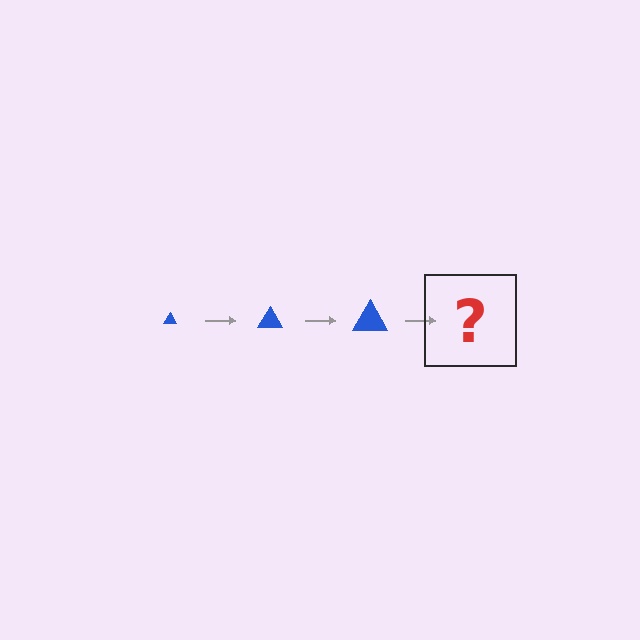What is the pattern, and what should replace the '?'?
The pattern is that the triangle gets progressively larger each step. The '?' should be a blue triangle, larger than the previous one.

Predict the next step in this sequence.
The next step is a blue triangle, larger than the previous one.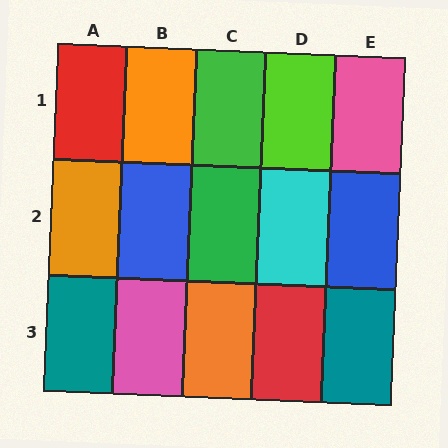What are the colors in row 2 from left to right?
Orange, blue, green, cyan, blue.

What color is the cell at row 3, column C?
Orange.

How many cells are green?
2 cells are green.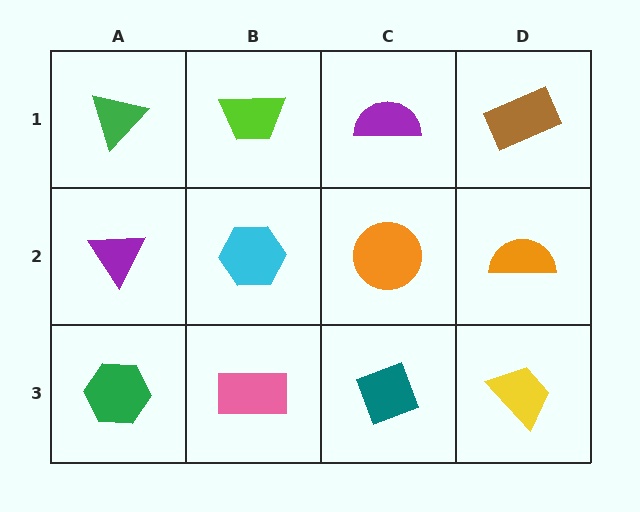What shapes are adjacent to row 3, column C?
An orange circle (row 2, column C), a pink rectangle (row 3, column B), a yellow trapezoid (row 3, column D).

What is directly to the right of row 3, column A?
A pink rectangle.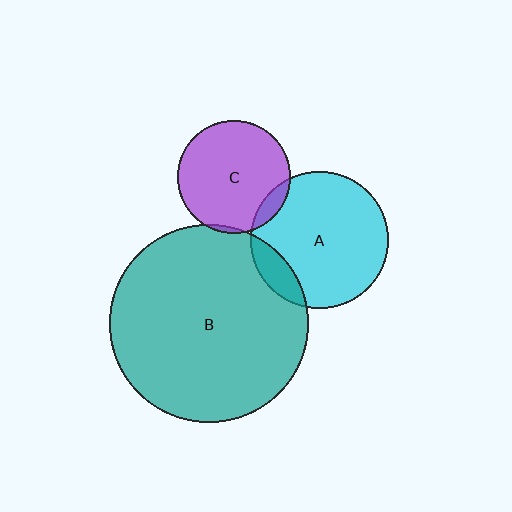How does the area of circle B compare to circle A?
Approximately 2.1 times.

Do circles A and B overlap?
Yes.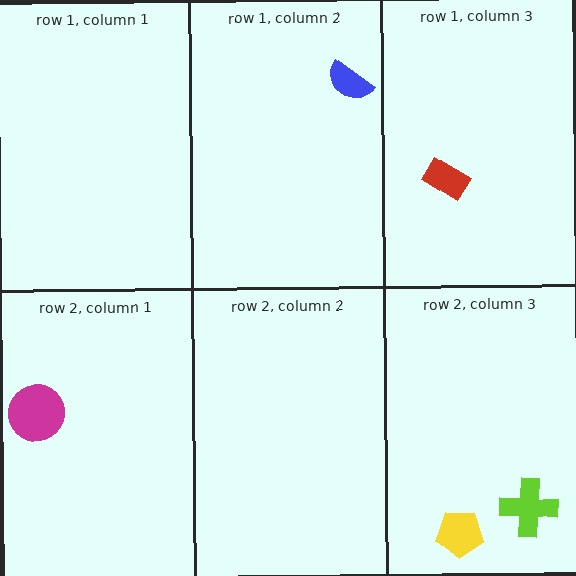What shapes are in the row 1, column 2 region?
The blue semicircle.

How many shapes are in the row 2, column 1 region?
1.